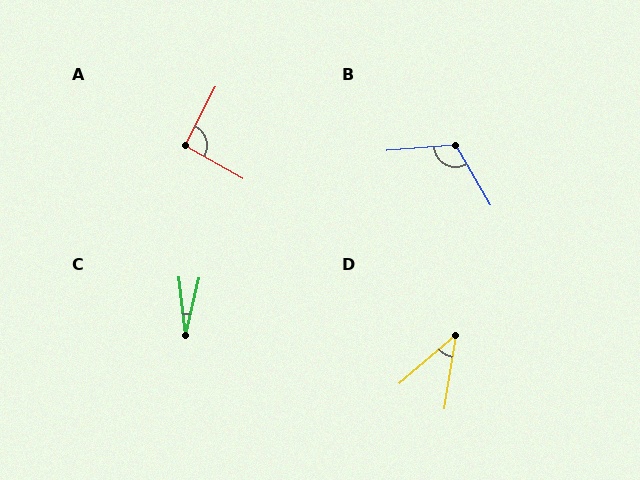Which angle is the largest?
B, at approximately 116 degrees.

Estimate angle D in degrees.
Approximately 41 degrees.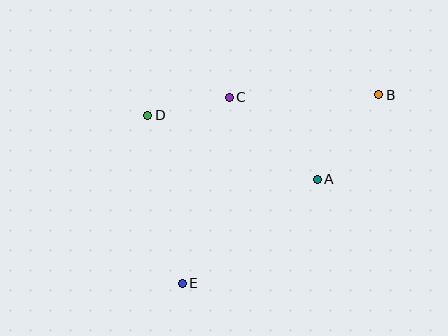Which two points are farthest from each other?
Points B and E are farthest from each other.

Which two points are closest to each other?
Points C and D are closest to each other.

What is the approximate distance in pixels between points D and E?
The distance between D and E is approximately 171 pixels.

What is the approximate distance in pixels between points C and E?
The distance between C and E is approximately 192 pixels.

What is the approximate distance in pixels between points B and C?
The distance between B and C is approximately 150 pixels.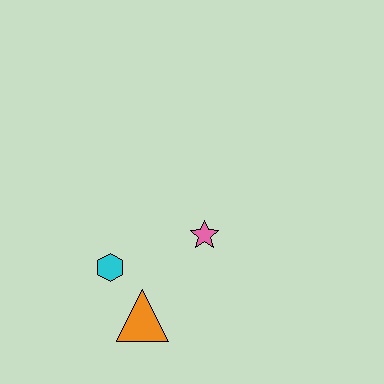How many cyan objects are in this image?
There is 1 cyan object.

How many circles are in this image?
There are no circles.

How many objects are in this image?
There are 3 objects.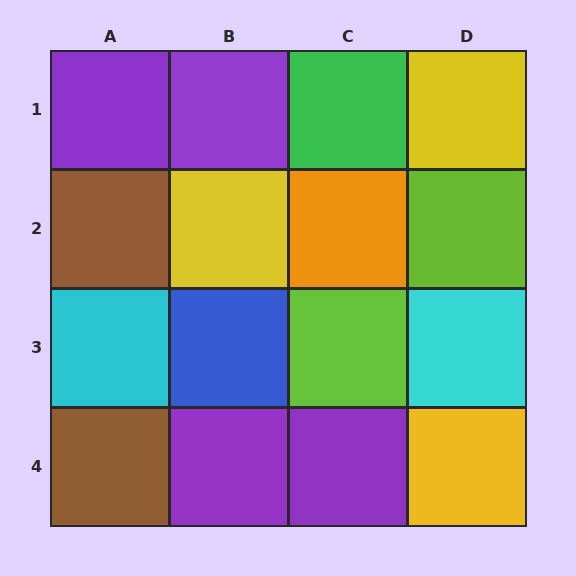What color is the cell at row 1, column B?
Purple.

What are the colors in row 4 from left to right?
Brown, purple, purple, yellow.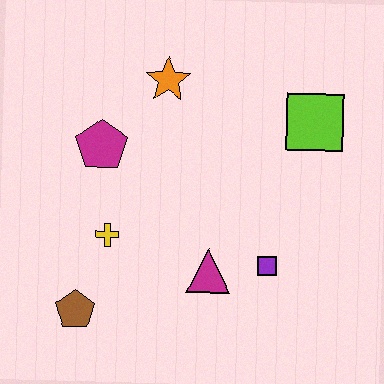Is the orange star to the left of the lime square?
Yes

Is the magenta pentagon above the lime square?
No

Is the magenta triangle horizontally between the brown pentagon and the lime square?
Yes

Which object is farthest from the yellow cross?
The lime square is farthest from the yellow cross.